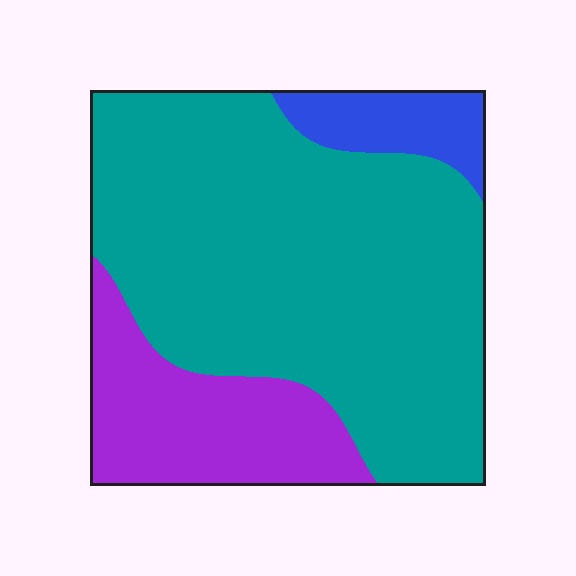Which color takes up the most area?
Teal, at roughly 70%.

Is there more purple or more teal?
Teal.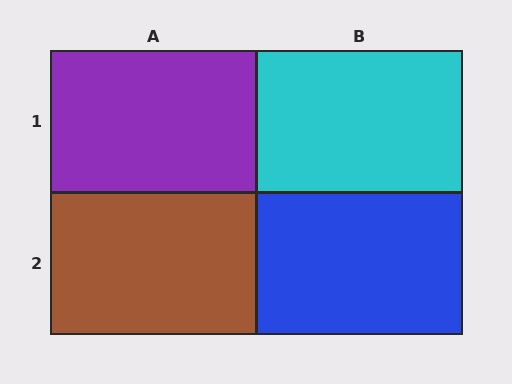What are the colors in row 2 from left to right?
Brown, blue.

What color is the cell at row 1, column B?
Cyan.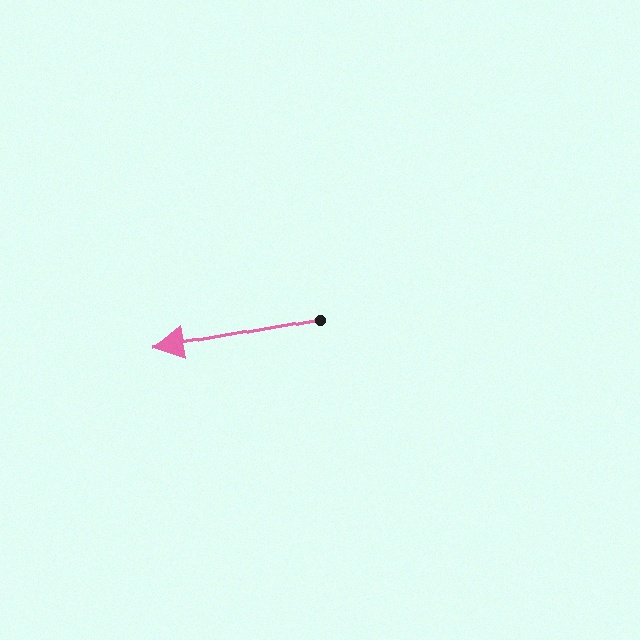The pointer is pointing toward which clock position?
Roughly 9 o'clock.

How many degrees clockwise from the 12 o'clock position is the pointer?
Approximately 260 degrees.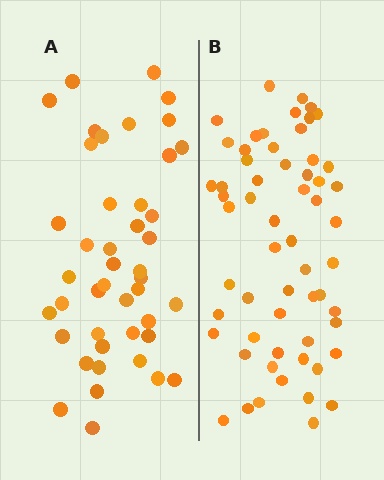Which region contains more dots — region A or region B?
Region B (the right region) has more dots.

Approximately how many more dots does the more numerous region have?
Region B has approximately 15 more dots than region A.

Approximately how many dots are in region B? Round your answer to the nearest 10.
About 60 dots. (The exact count is 59, which rounds to 60.)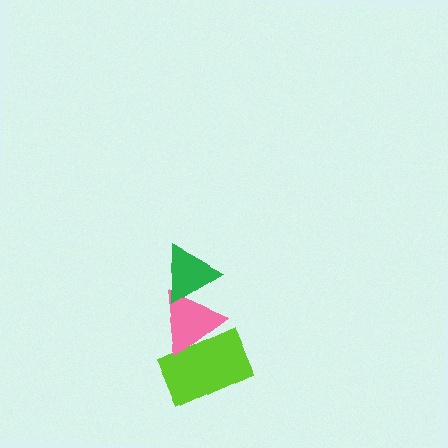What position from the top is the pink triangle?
The pink triangle is 2nd from the top.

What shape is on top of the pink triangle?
The green triangle is on top of the pink triangle.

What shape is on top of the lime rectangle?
The pink triangle is on top of the lime rectangle.